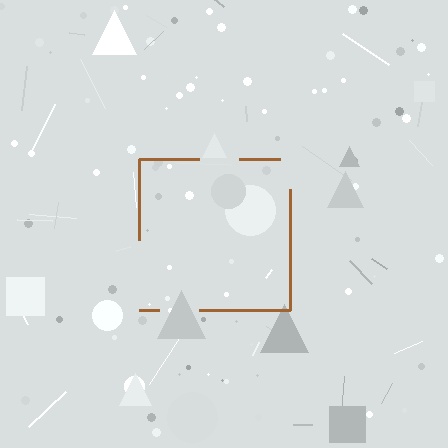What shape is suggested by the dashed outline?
The dashed outline suggests a square.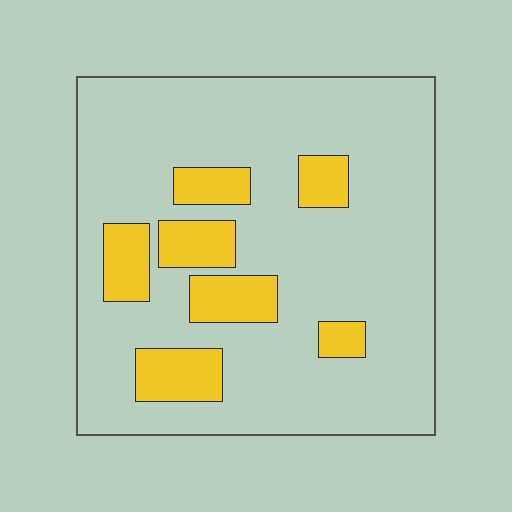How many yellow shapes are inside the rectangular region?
7.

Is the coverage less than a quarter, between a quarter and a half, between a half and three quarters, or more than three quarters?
Less than a quarter.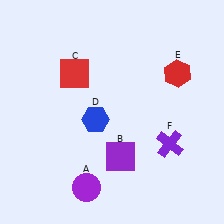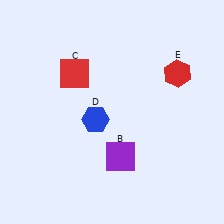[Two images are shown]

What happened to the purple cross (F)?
The purple cross (F) was removed in Image 2. It was in the bottom-right area of Image 1.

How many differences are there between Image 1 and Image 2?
There are 2 differences between the two images.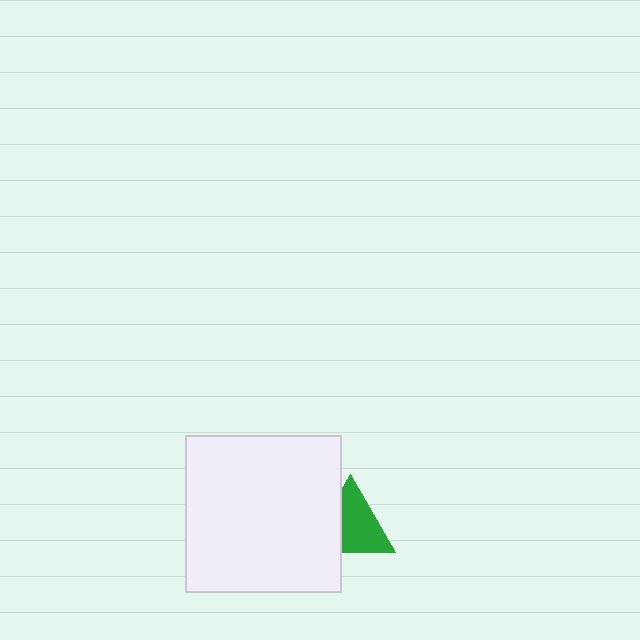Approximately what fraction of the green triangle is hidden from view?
Roughly 33% of the green triangle is hidden behind the white square.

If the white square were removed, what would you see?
You would see the complete green triangle.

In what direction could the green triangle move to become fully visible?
The green triangle could move right. That would shift it out from behind the white square entirely.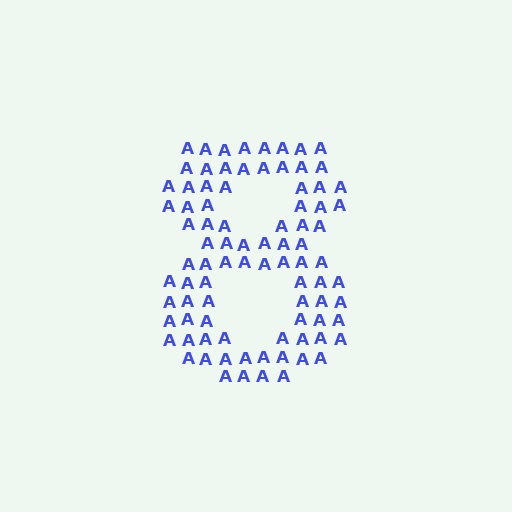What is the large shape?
The large shape is the digit 8.